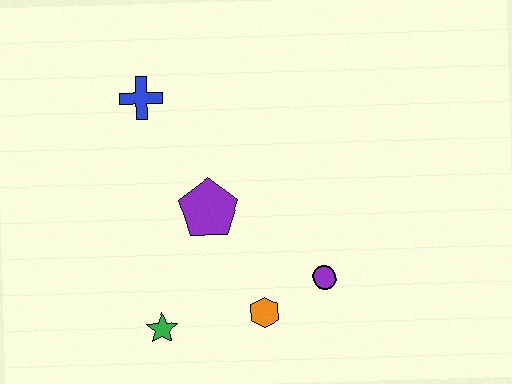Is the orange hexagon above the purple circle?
No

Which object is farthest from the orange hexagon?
The blue cross is farthest from the orange hexagon.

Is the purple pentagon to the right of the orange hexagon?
No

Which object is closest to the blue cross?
The purple pentagon is closest to the blue cross.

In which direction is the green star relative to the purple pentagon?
The green star is below the purple pentagon.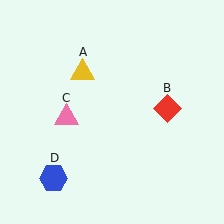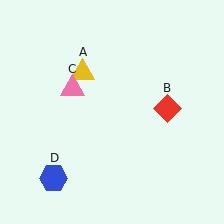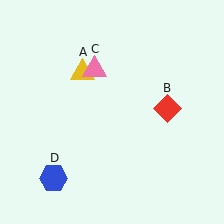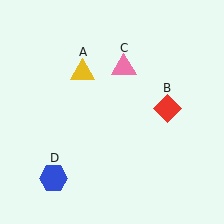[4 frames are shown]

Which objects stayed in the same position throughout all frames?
Yellow triangle (object A) and red diamond (object B) and blue hexagon (object D) remained stationary.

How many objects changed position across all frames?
1 object changed position: pink triangle (object C).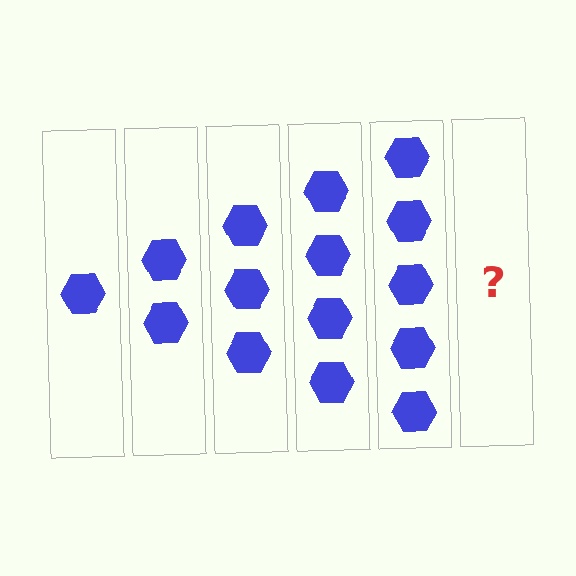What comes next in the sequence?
The next element should be 6 hexagons.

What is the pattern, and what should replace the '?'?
The pattern is that each step adds one more hexagon. The '?' should be 6 hexagons.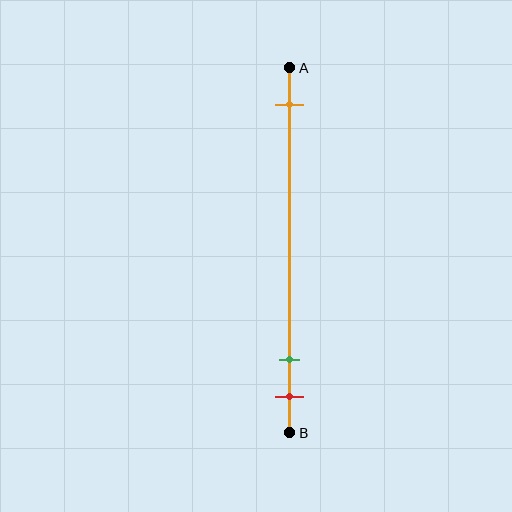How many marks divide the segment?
There are 3 marks dividing the segment.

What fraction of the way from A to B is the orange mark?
The orange mark is approximately 10% (0.1) of the way from A to B.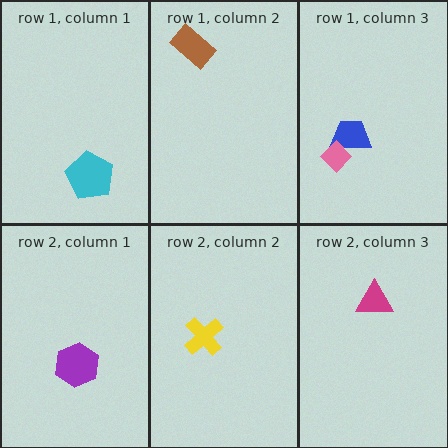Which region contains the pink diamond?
The row 1, column 3 region.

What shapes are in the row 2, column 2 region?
The yellow cross.